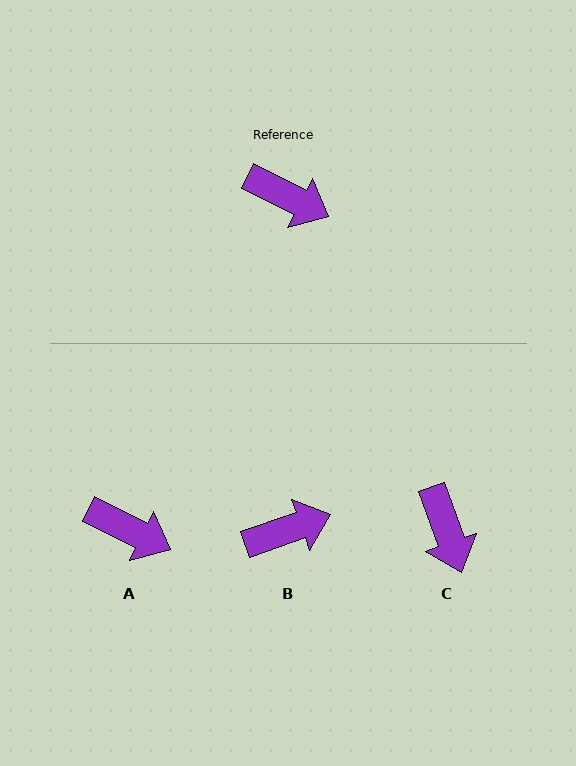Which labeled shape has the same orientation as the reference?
A.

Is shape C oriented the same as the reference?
No, it is off by about 44 degrees.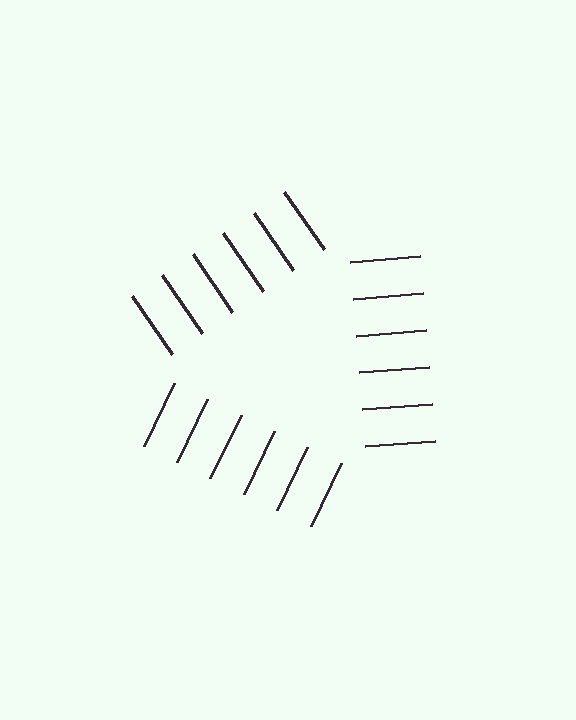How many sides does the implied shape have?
3 sides — the line-ends trace a triangle.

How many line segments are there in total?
18 — 6 along each of the 3 edges.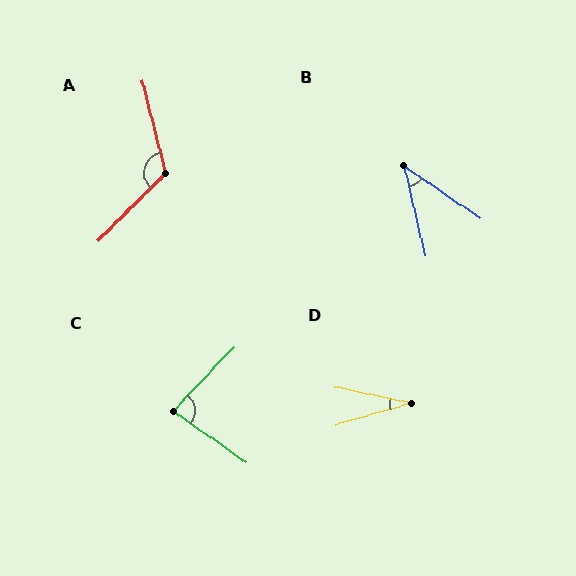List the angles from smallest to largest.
D (28°), B (42°), C (81°), A (121°).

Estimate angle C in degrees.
Approximately 81 degrees.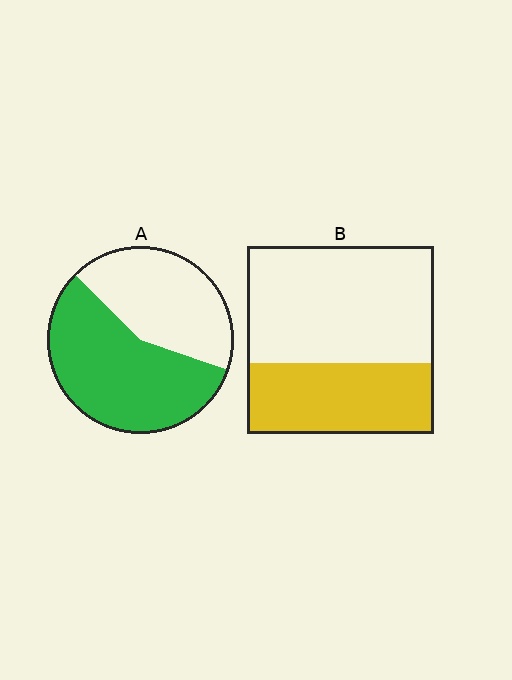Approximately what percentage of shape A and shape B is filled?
A is approximately 55% and B is approximately 40%.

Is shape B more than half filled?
No.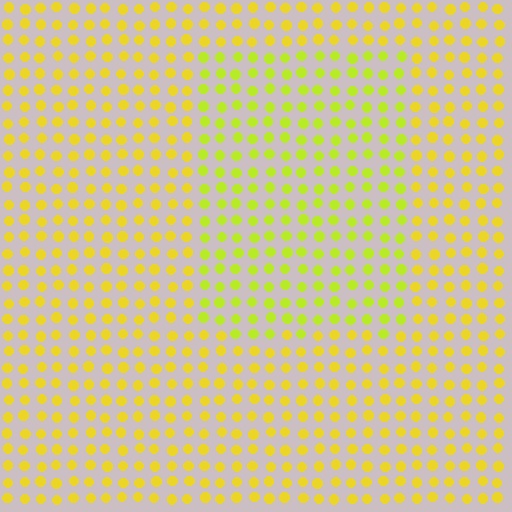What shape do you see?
I see a rectangle.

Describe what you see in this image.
The image is filled with small yellow elements in a uniform arrangement. A rectangle-shaped region is visible where the elements are tinted to a slightly different hue, forming a subtle color boundary.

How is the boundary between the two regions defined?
The boundary is defined purely by a slight shift in hue (about 23 degrees). Spacing, size, and orientation are identical on both sides.